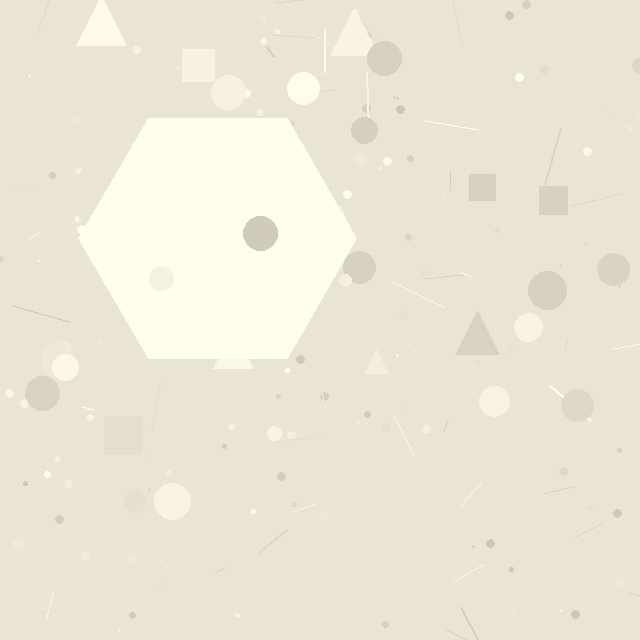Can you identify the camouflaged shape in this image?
The camouflaged shape is a hexagon.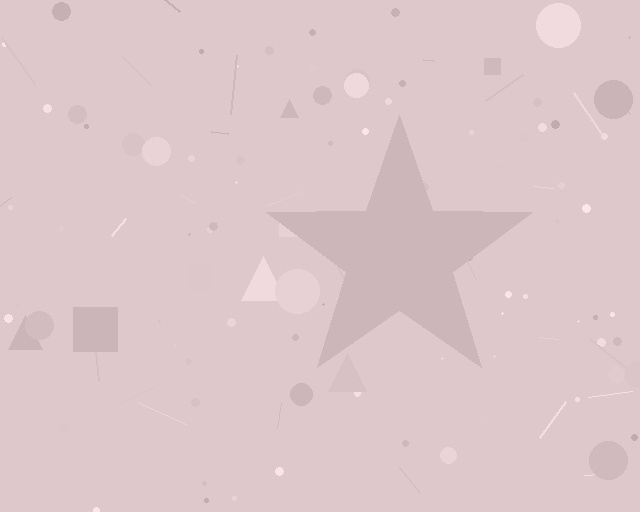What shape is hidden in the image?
A star is hidden in the image.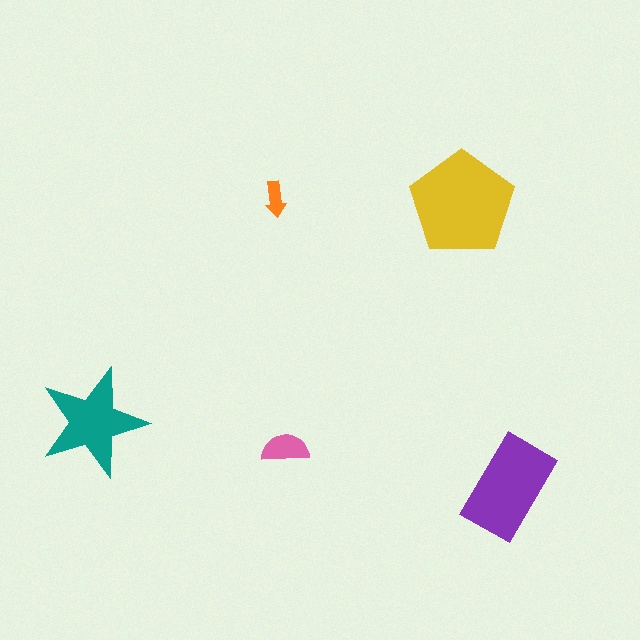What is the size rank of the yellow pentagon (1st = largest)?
1st.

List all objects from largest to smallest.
The yellow pentagon, the purple rectangle, the teal star, the pink semicircle, the orange arrow.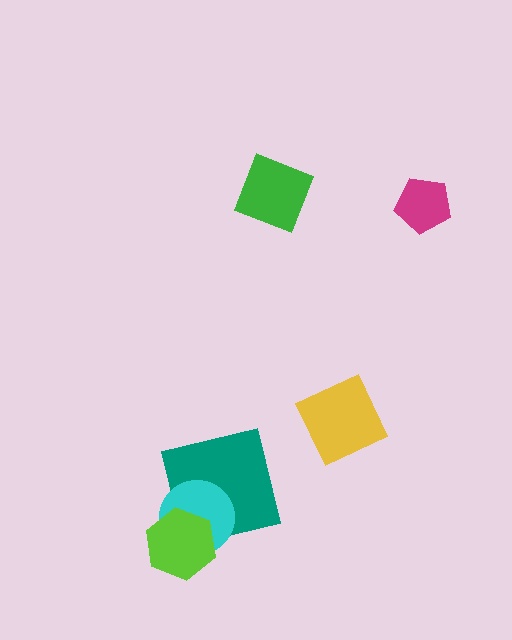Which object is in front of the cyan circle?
The lime hexagon is in front of the cyan circle.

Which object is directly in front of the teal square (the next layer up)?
The cyan circle is directly in front of the teal square.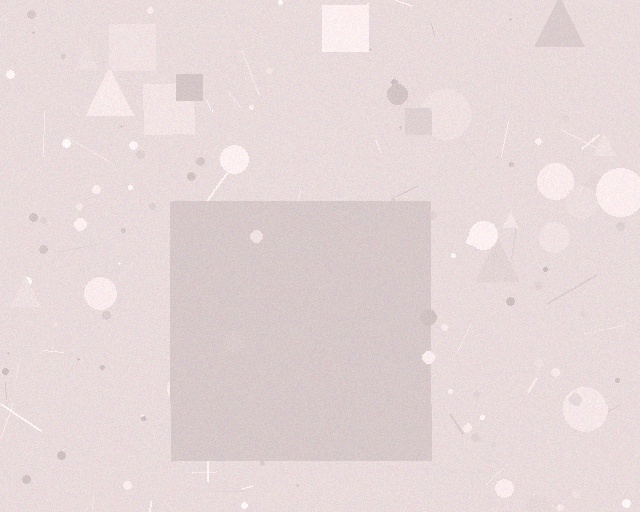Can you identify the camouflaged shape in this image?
The camouflaged shape is a square.